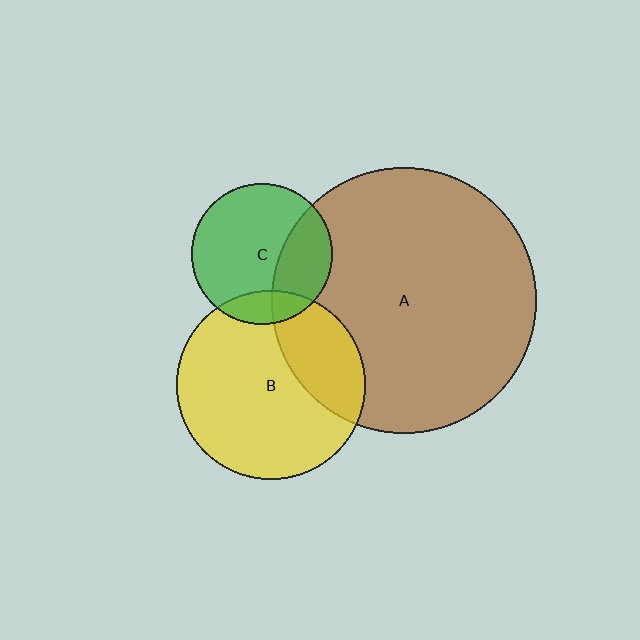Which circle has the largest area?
Circle A (brown).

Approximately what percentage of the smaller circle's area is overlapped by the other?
Approximately 15%.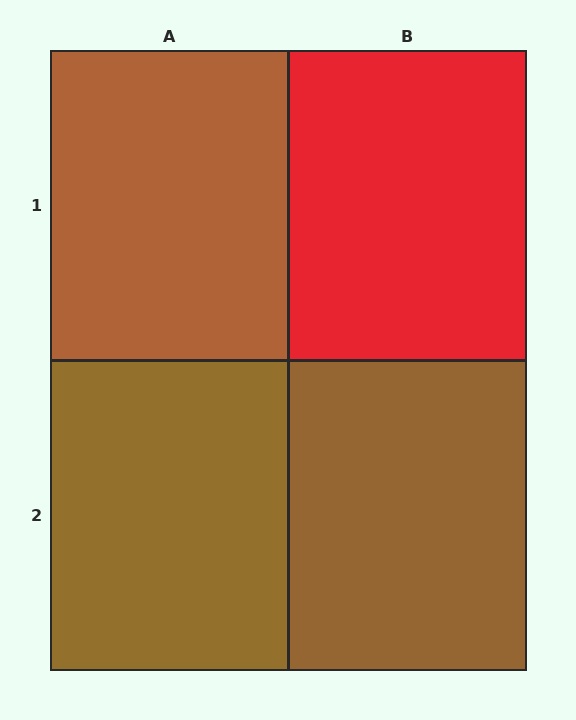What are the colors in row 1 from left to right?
Brown, red.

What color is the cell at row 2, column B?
Brown.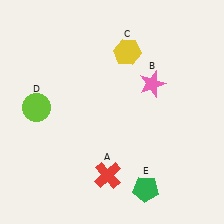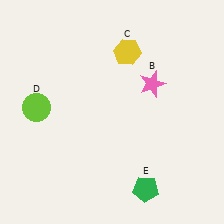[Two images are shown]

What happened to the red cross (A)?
The red cross (A) was removed in Image 2. It was in the bottom-left area of Image 1.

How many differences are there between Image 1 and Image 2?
There is 1 difference between the two images.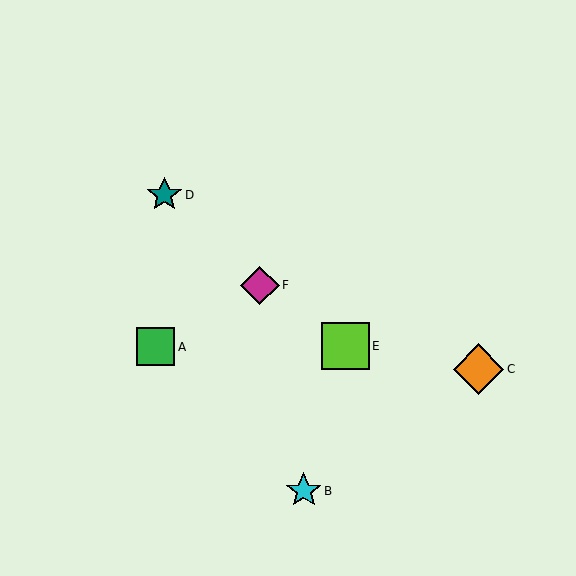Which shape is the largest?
The orange diamond (labeled C) is the largest.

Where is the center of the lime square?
The center of the lime square is at (346, 346).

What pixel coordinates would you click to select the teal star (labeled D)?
Click at (164, 195) to select the teal star D.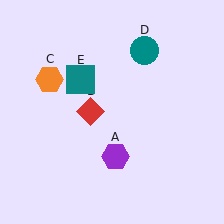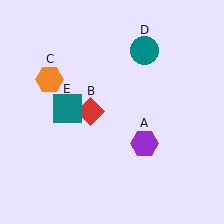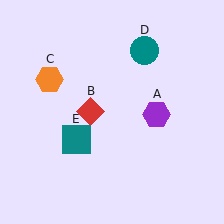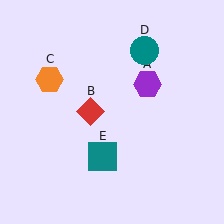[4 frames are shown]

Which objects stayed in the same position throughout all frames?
Red diamond (object B) and orange hexagon (object C) and teal circle (object D) remained stationary.